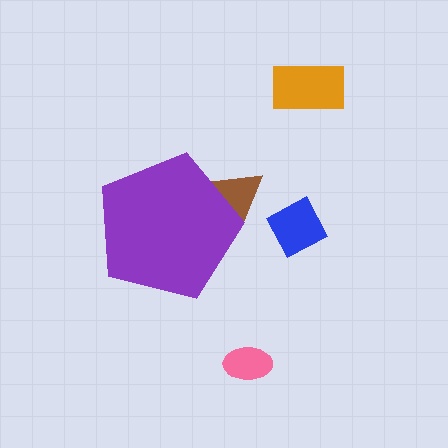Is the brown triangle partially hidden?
Yes, the brown triangle is partially hidden behind the purple pentagon.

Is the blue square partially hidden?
No, the blue square is fully visible.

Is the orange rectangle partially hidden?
No, the orange rectangle is fully visible.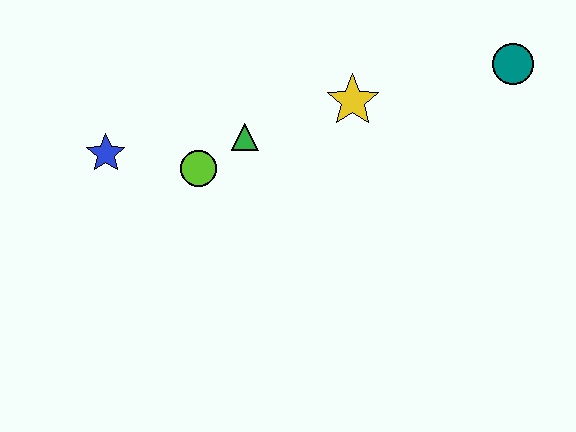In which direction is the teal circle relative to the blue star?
The teal circle is to the right of the blue star.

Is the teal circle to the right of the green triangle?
Yes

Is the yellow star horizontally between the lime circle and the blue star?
No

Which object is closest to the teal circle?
The yellow star is closest to the teal circle.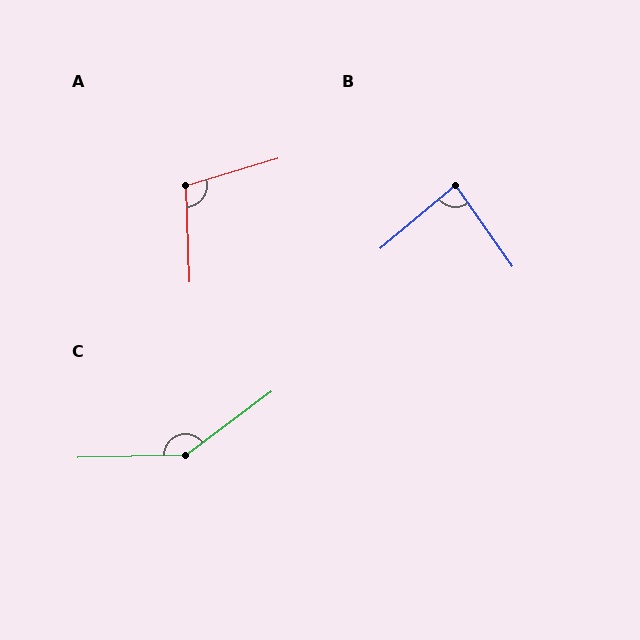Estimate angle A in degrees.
Approximately 105 degrees.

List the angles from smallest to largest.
B (85°), A (105°), C (145°).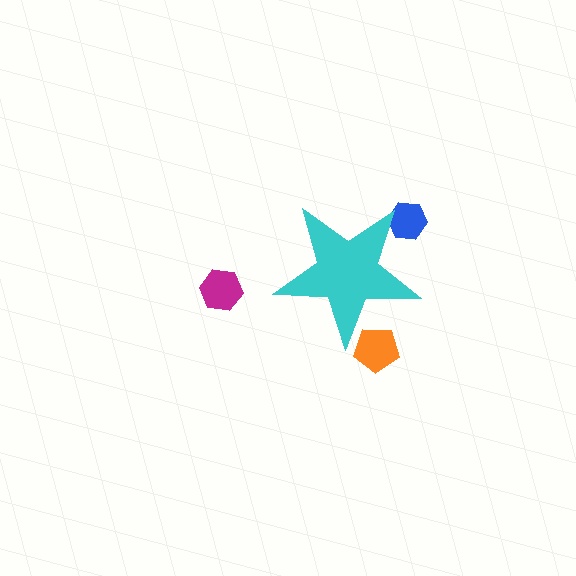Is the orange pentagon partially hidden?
Yes, the orange pentagon is partially hidden behind the cyan star.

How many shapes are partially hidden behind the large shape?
2 shapes are partially hidden.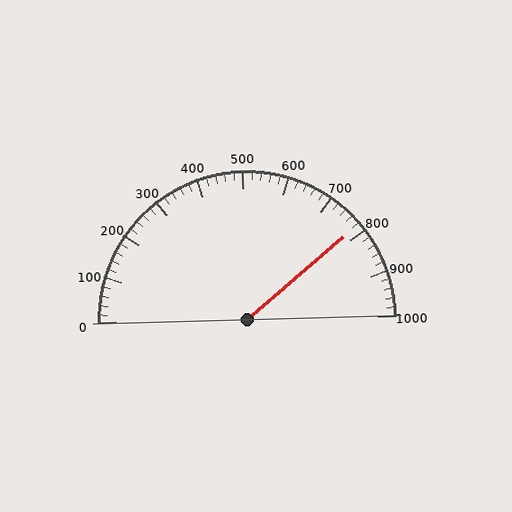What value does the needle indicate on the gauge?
The needle indicates approximately 780.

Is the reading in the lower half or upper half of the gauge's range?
The reading is in the upper half of the range (0 to 1000).